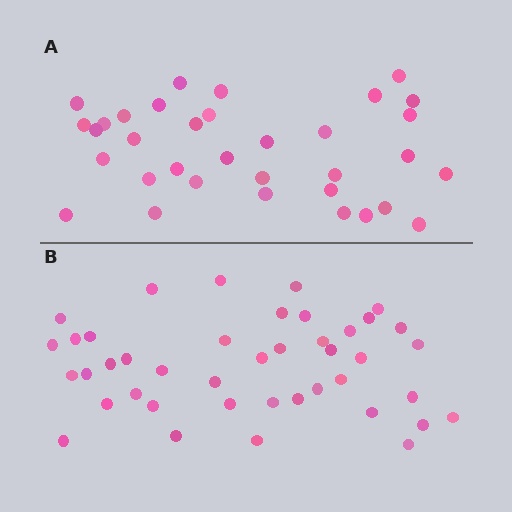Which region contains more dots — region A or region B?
Region B (the bottom region) has more dots.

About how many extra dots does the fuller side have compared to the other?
Region B has roughly 8 or so more dots than region A.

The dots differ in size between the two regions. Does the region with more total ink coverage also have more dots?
No. Region A has more total ink coverage because its dots are larger, but region B actually contains more individual dots. Total area can be misleading — the number of items is what matters here.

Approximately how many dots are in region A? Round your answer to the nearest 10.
About 30 dots. (The exact count is 34, which rounds to 30.)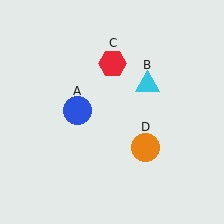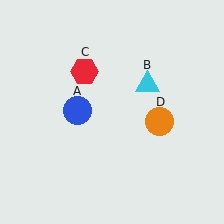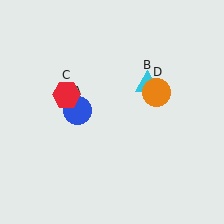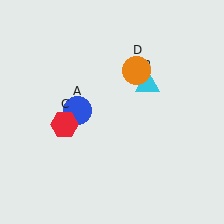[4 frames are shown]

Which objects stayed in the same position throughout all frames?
Blue circle (object A) and cyan triangle (object B) remained stationary.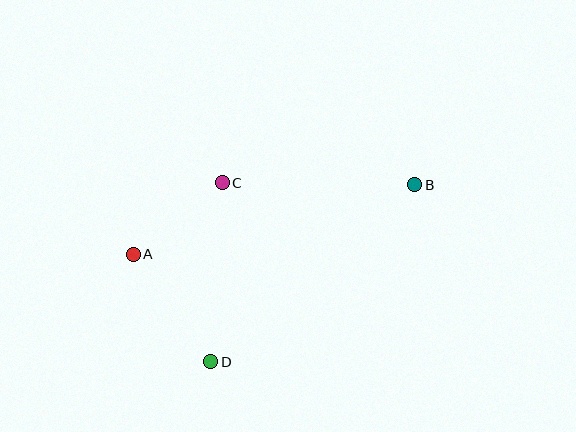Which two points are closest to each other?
Points A and C are closest to each other.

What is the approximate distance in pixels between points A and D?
The distance between A and D is approximately 133 pixels.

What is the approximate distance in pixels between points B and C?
The distance between B and C is approximately 193 pixels.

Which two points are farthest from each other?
Points A and B are farthest from each other.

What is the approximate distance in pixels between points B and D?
The distance between B and D is approximately 270 pixels.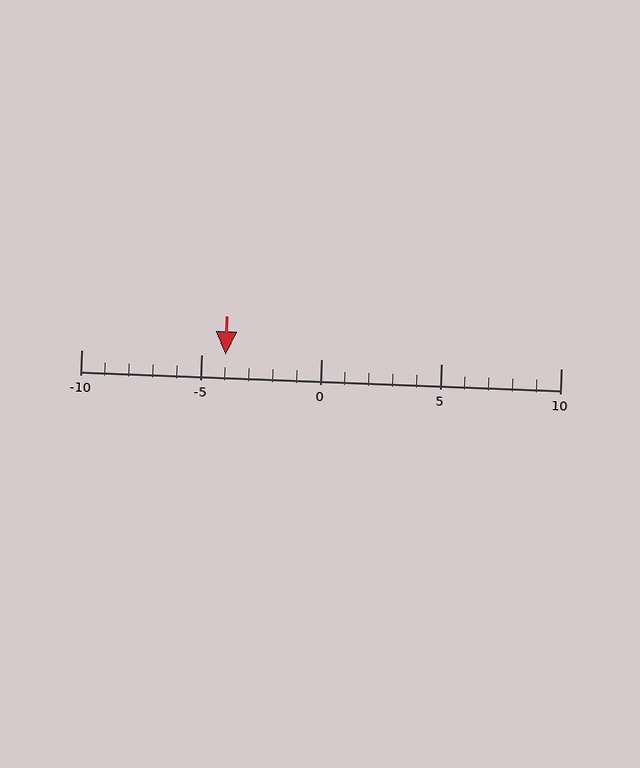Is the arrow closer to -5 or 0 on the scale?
The arrow is closer to -5.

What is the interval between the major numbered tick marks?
The major tick marks are spaced 5 units apart.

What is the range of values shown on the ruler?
The ruler shows values from -10 to 10.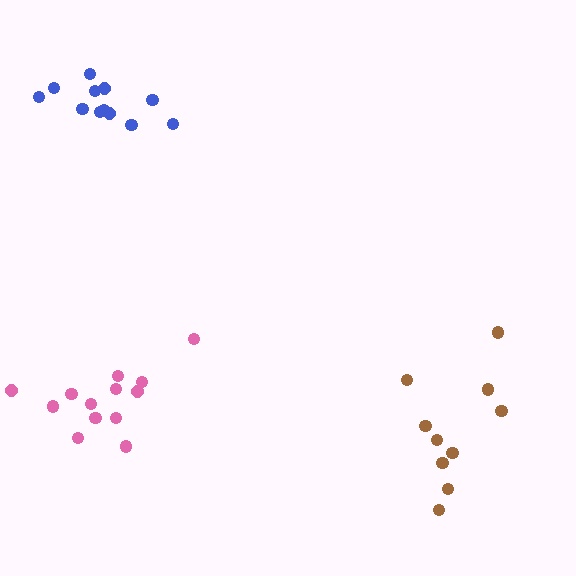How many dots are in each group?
Group 1: 13 dots, Group 2: 10 dots, Group 3: 12 dots (35 total).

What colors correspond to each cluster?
The clusters are colored: pink, brown, blue.